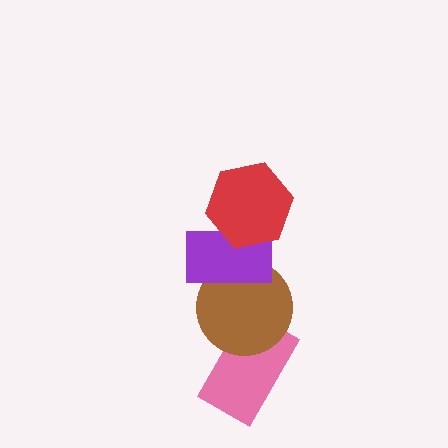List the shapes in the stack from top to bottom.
From top to bottom: the red hexagon, the purple rectangle, the brown circle, the pink rectangle.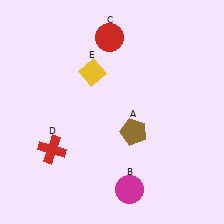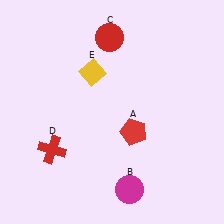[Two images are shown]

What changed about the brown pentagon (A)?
In Image 1, A is brown. In Image 2, it changed to red.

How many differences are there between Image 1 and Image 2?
There is 1 difference between the two images.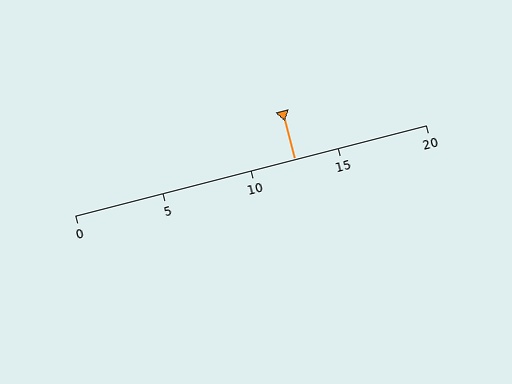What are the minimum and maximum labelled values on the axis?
The axis runs from 0 to 20.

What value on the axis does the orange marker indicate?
The marker indicates approximately 12.5.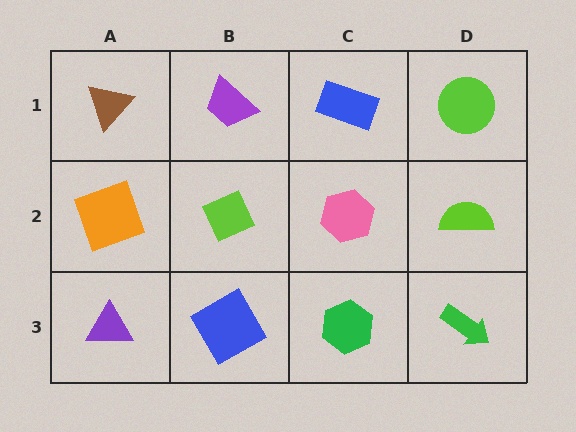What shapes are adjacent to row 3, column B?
A lime diamond (row 2, column B), a purple triangle (row 3, column A), a green hexagon (row 3, column C).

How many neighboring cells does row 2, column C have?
4.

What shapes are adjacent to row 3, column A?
An orange square (row 2, column A), a blue square (row 3, column B).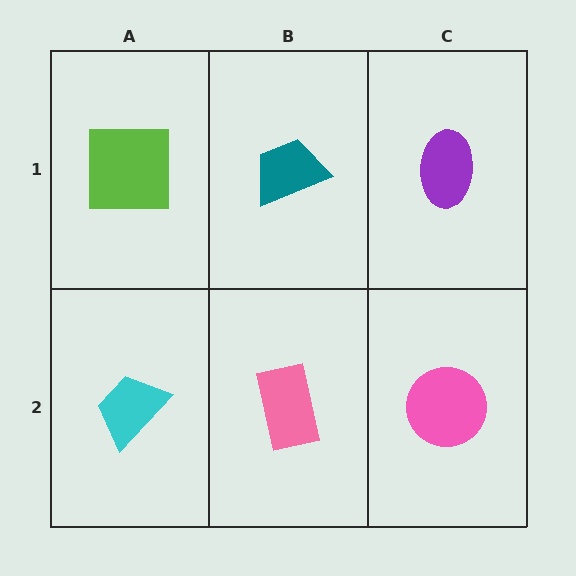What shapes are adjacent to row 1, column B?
A pink rectangle (row 2, column B), a lime square (row 1, column A), a purple ellipse (row 1, column C).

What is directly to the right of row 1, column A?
A teal trapezoid.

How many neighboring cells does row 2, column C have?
2.